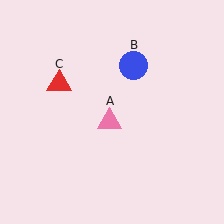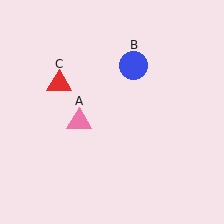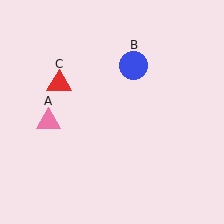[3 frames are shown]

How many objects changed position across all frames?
1 object changed position: pink triangle (object A).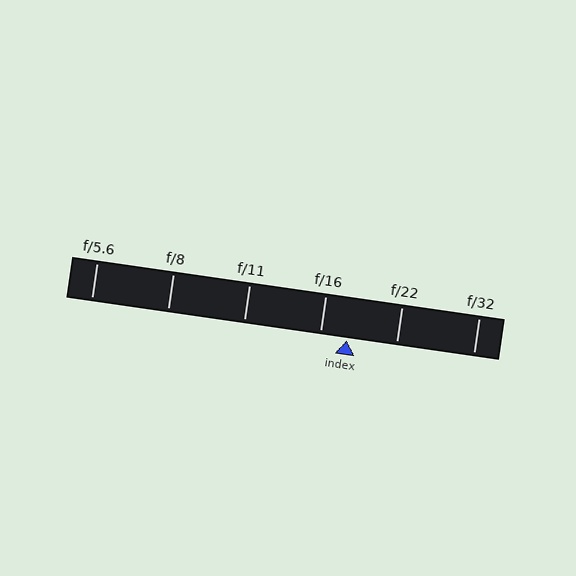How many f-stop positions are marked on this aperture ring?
There are 6 f-stop positions marked.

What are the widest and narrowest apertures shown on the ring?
The widest aperture shown is f/5.6 and the narrowest is f/32.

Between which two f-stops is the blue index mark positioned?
The index mark is between f/16 and f/22.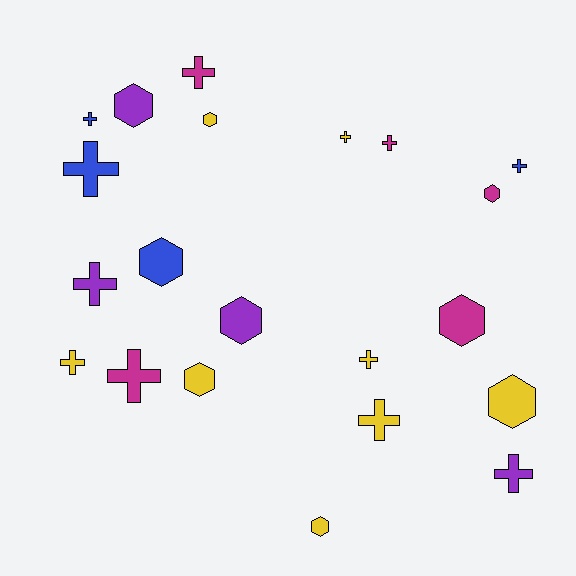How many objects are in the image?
There are 21 objects.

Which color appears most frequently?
Yellow, with 8 objects.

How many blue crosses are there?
There are 3 blue crosses.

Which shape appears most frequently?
Cross, with 12 objects.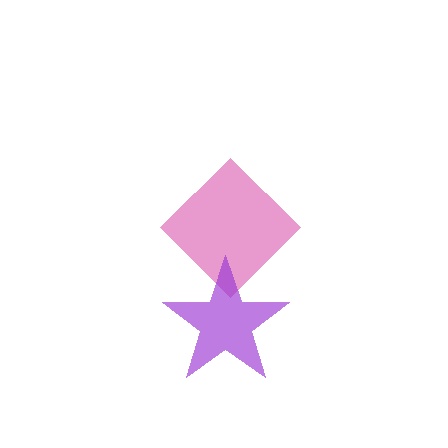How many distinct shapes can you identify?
There are 2 distinct shapes: a magenta diamond, a purple star.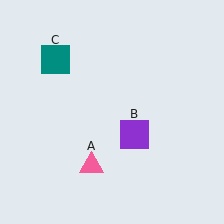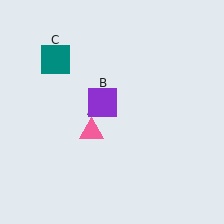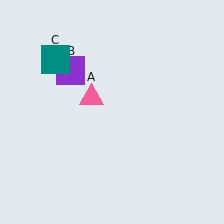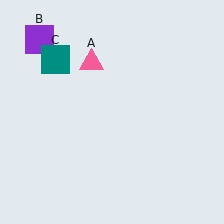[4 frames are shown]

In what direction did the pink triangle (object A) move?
The pink triangle (object A) moved up.